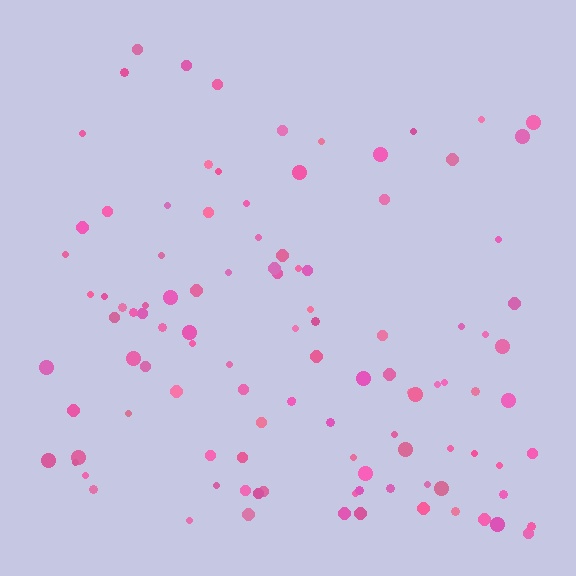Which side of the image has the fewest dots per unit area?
The top.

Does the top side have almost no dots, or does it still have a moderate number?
Still a moderate number, just noticeably fewer than the bottom.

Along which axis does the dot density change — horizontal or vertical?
Vertical.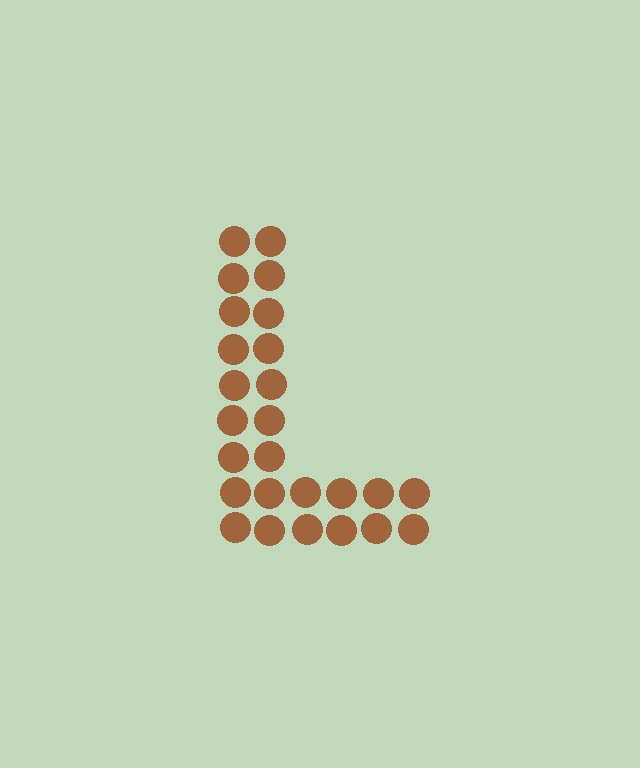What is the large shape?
The large shape is the letter L.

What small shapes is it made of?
It is made of small circles.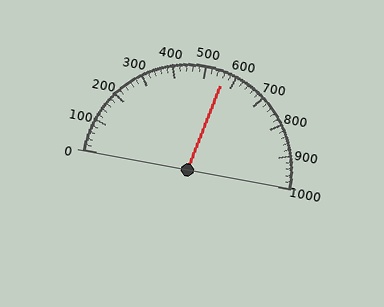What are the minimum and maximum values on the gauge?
The gauge ranges from 0 to 1000.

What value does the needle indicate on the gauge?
The needle indicates approximately 560.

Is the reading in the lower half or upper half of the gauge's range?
The reading is in the upper half of the range (0 to 1000).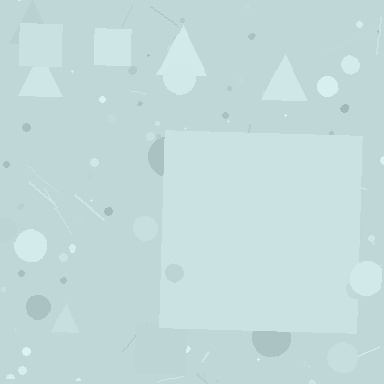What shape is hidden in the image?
A square is hidden in the image.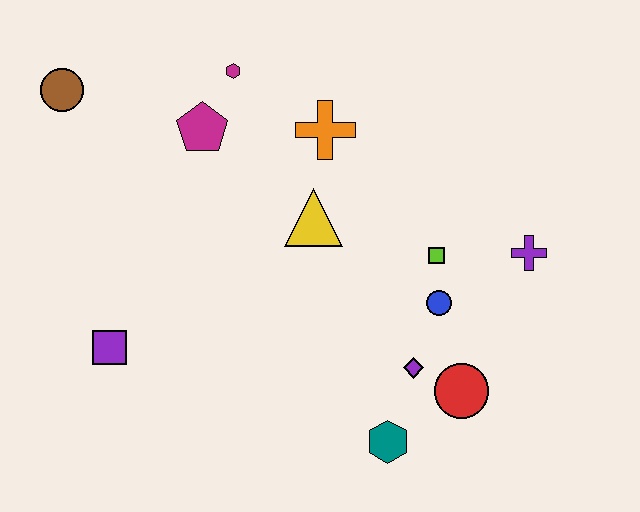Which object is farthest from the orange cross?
The teal hexagon is farthest from the orange cross.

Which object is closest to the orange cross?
The yellow triangle is closest to the orange cross.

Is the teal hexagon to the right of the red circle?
No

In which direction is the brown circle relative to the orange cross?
The brown circle is to the left of the orange cross.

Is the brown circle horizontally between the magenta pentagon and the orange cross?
No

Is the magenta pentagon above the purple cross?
Yes